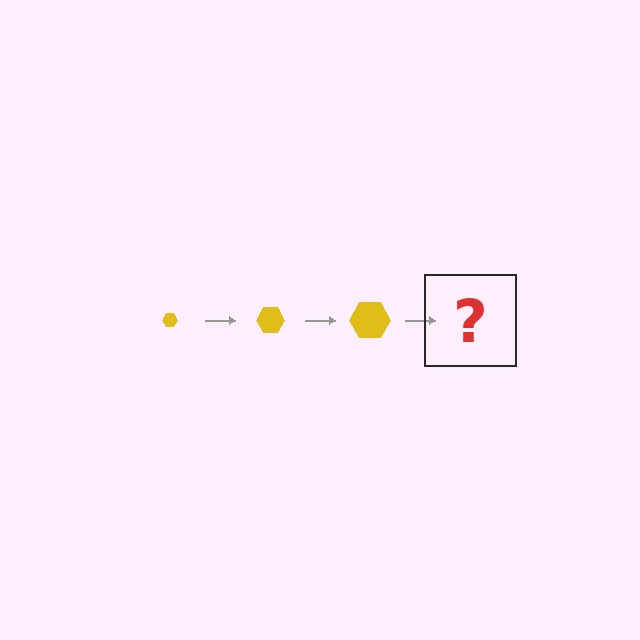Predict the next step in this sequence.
The next step is a yellow hexagon, larger than the previous one.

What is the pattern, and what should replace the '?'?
The pattern is that the hexagon gets progressively larger each step. The '?' should be a yellow hexagon, larger than the previous one.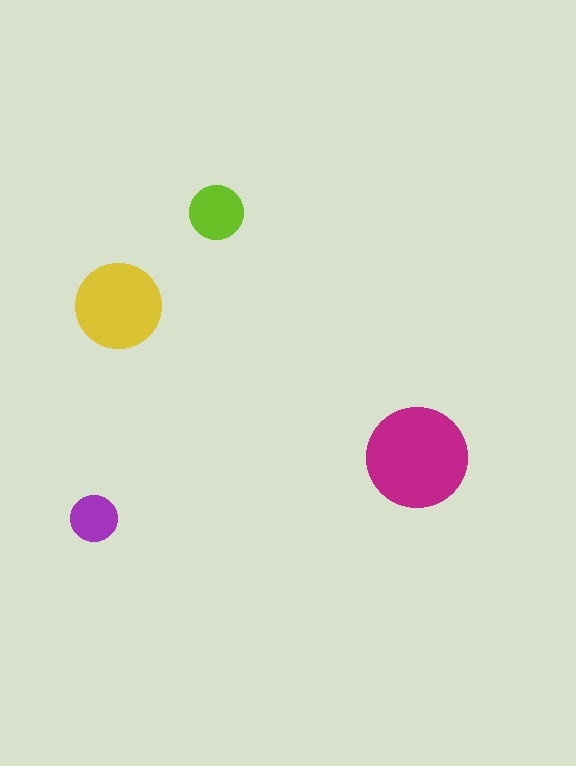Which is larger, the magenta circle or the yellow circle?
The magenta one.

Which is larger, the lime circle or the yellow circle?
The yellow one.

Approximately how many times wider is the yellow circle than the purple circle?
About 2 times wider.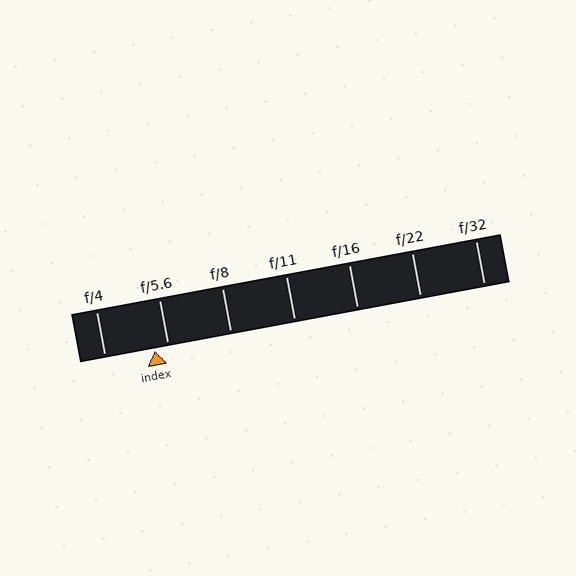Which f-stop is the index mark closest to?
The index mark is closest to f/5.6.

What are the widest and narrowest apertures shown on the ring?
The widest aperture shown is f/4 and the narrowest is f/32.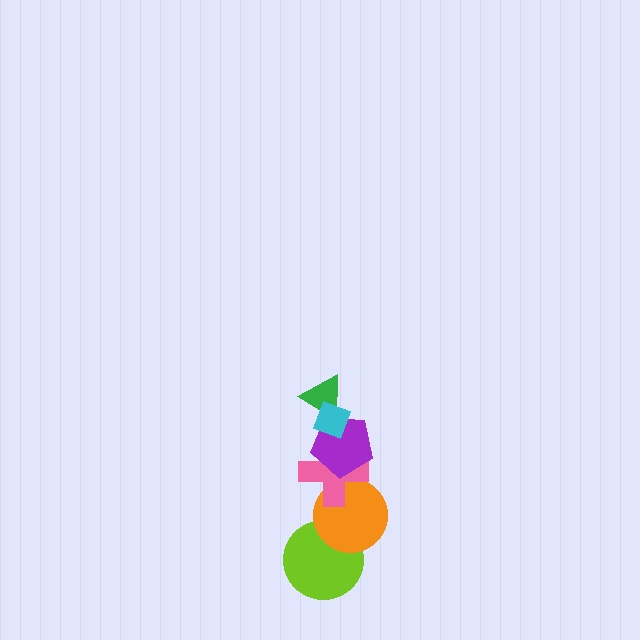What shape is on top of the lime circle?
The orange circle is on top of the lime circle.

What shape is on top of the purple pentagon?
The green triangle is on top of the purple pentagon.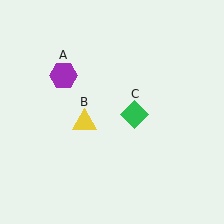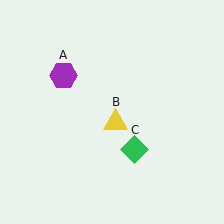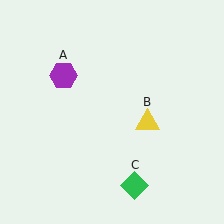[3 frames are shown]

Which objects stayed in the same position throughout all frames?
Purple hexagon (object A) remained stationary.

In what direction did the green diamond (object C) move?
The green diamond (object C) moved down.